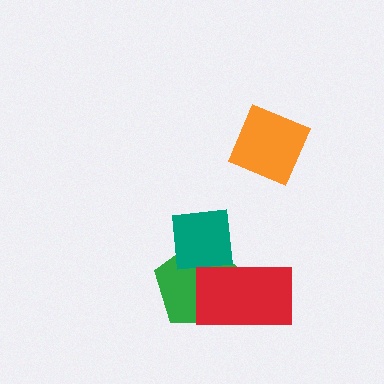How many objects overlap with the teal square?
2 objects overlap with the teal square.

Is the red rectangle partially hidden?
No, no other shape covers it.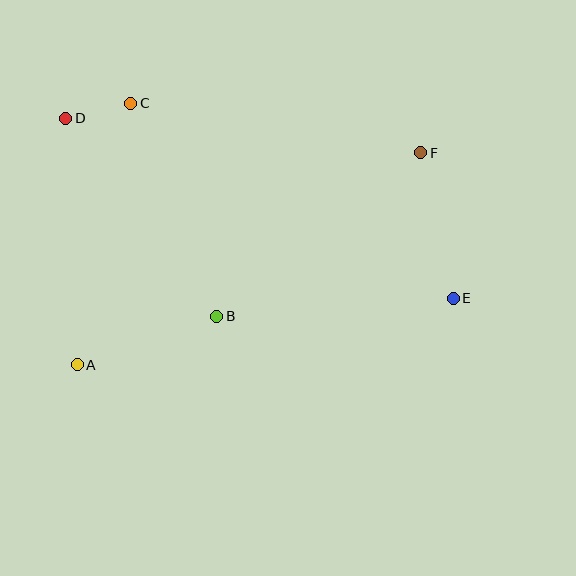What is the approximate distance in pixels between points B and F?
The distance between B and F is approximately 261 pixels.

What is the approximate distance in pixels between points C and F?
The distance between C and F is approximately 294 pixels.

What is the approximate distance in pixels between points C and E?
The distance between C and E is approximately 377 pixels.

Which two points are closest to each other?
Points C and D are closest to each other.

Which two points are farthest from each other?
Points D and E are farthest from each other.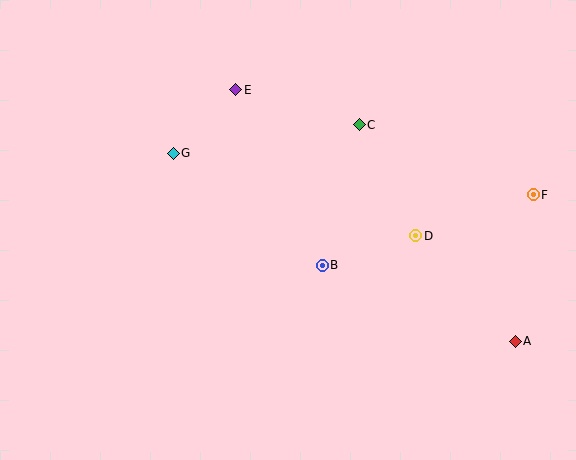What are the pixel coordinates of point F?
Point F is at (533, 195).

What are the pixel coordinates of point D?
Point D is at (416, 236).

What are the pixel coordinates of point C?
Point C is at (359, 125).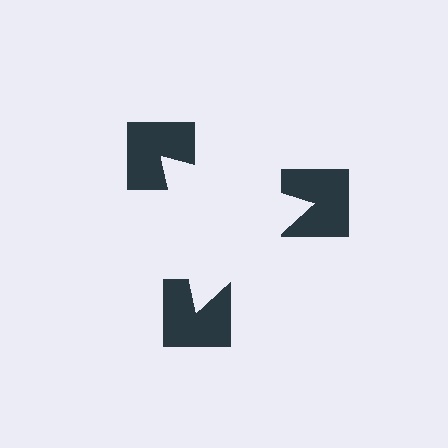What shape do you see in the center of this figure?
An illusory triangle — its edges are inferred from the aligned wedge cuts in the notched squares, not physically drawn.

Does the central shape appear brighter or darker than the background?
It typically appears slightly brighter than the background, even though no actual brightness change is drawn.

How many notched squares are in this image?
There are 3 — one at each vertex of the illusory triangle.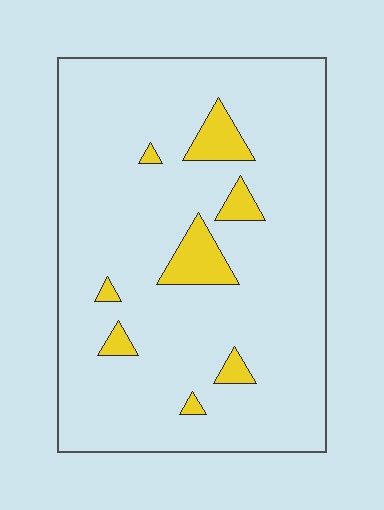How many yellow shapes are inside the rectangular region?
8.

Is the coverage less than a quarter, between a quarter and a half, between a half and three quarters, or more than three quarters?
Less than a quarter.